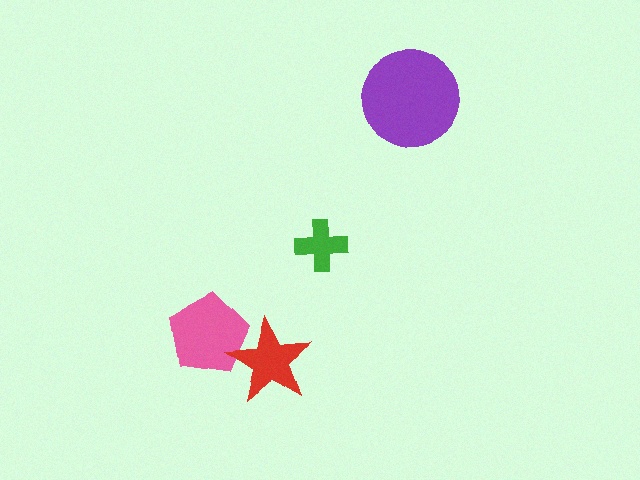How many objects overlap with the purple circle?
0 objects overlap with the purple circle.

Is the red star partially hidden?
No, no other shape covers it.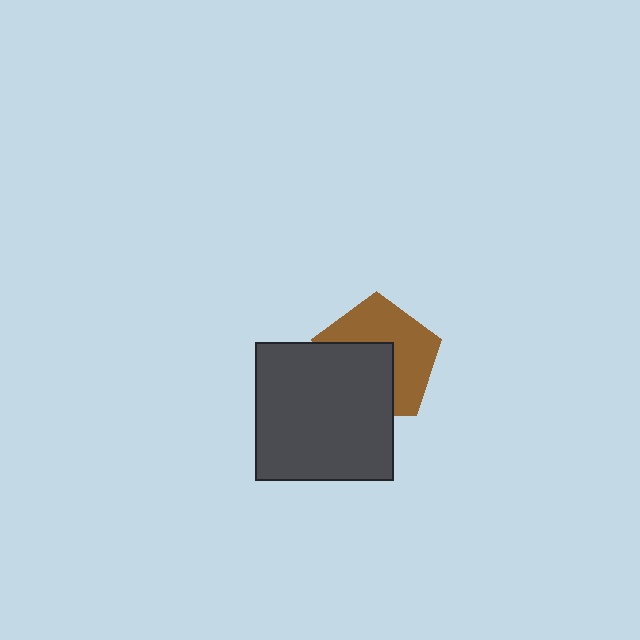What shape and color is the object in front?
The object in front is a dark gray square.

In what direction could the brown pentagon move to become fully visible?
The brown pentagon could move toward the upper-right. That would shift it out from behind the dark gray square entirely.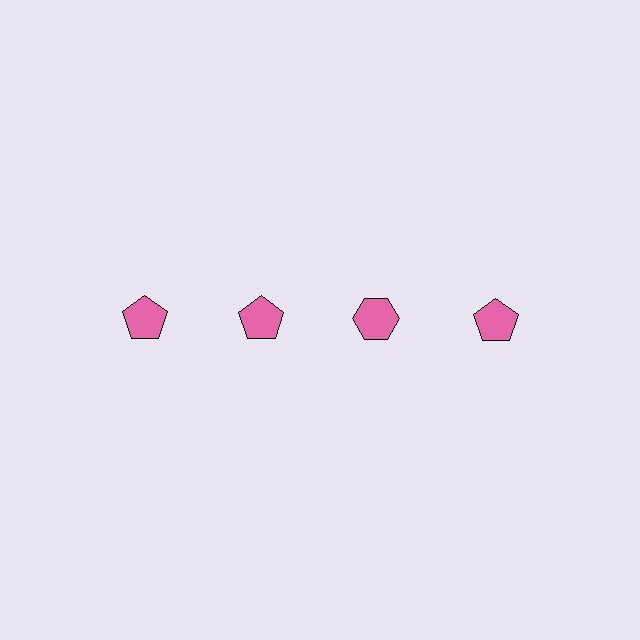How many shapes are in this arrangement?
There are 4 shapes arranged in a grid pattern.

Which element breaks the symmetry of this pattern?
The pink hexagon in the top row, center column breaks the symmetry. All other shapes are pink pentagons.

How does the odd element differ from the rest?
It has a different shape: hexagon instead of pentagon.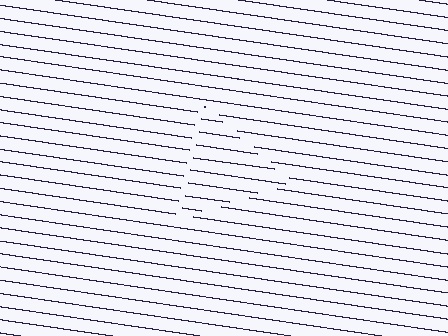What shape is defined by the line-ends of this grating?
An illusory triangle. The interior of the shape contains the same grating, shifted by half a period — the contour is defined by the phase discontinuity where line-ends from the inner and outer gratings abut.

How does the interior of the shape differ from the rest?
The interior of the shape contains the same grating, shifted by half a period — the contour is defined by the phase discontinuity where line-ends from the inner and outer gratings abut.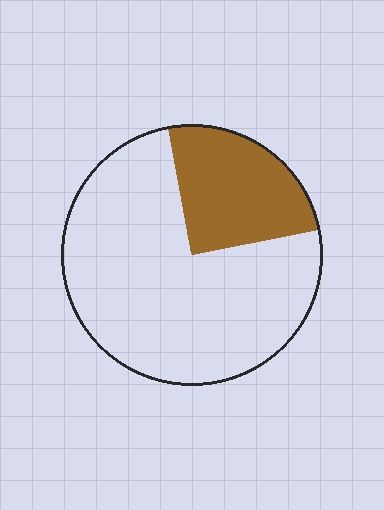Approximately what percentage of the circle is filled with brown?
Approximately 25%.